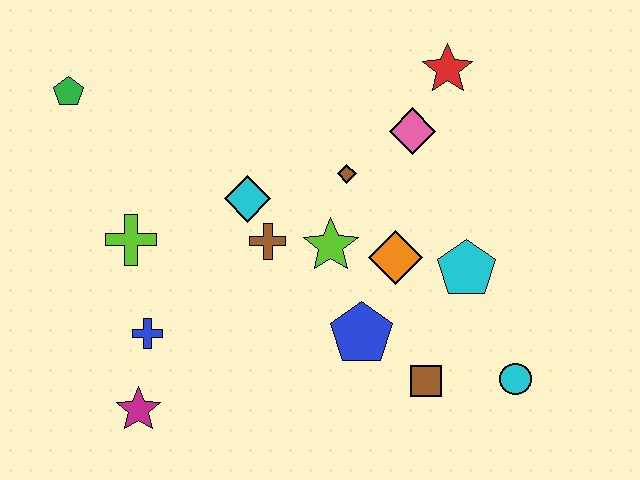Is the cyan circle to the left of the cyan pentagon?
No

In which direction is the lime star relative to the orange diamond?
The lime star is to the left of the orange diamond.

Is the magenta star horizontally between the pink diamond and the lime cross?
Yes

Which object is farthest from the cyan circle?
The green pentagon is farthest from the cyan circle.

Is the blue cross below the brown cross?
Yes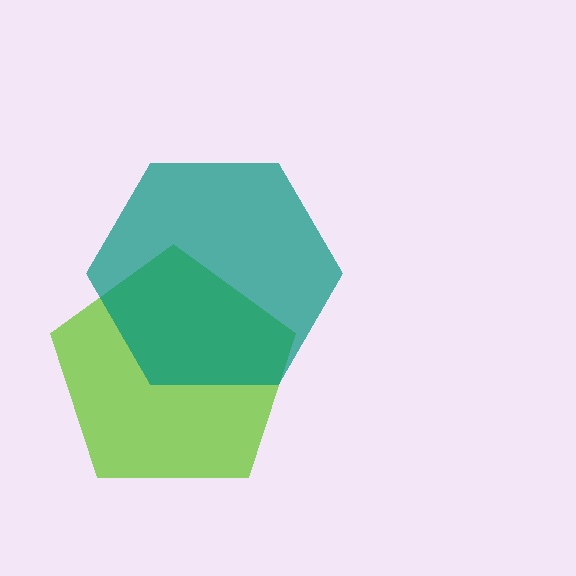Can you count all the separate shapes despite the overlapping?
Yes, there are 2 separate shapes.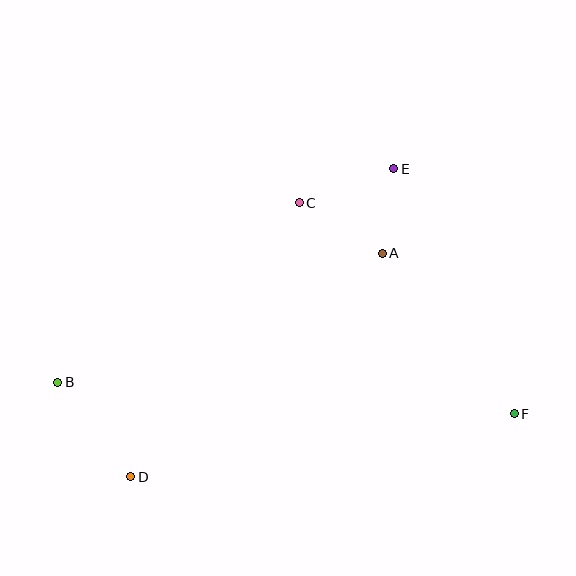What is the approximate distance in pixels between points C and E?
The distance between C and E is approximately 100 pixels.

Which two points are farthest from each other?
Points B and F are farthest from each other.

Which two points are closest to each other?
Points A and E are closest to each other.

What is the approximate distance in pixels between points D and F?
The distance between D and F is approximately 388 pixels.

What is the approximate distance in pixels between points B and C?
The distance between B and C is approximately 301 pixels.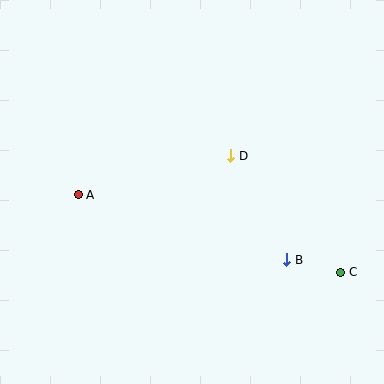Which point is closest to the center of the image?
Point D at (231, 156) is closest to the center.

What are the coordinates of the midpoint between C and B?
The midpoint between C and B is at (314, 266).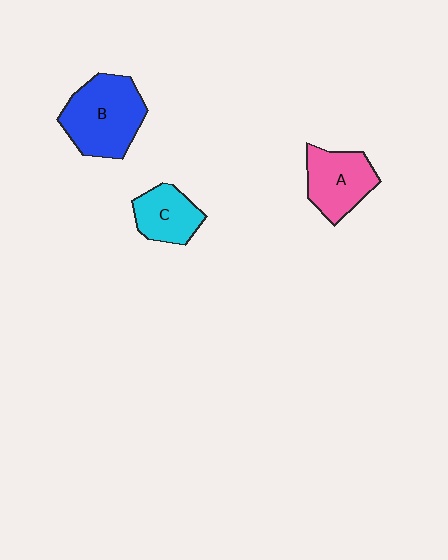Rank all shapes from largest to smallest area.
From largest to smallest: B (blue), A (pink), C (cyan).